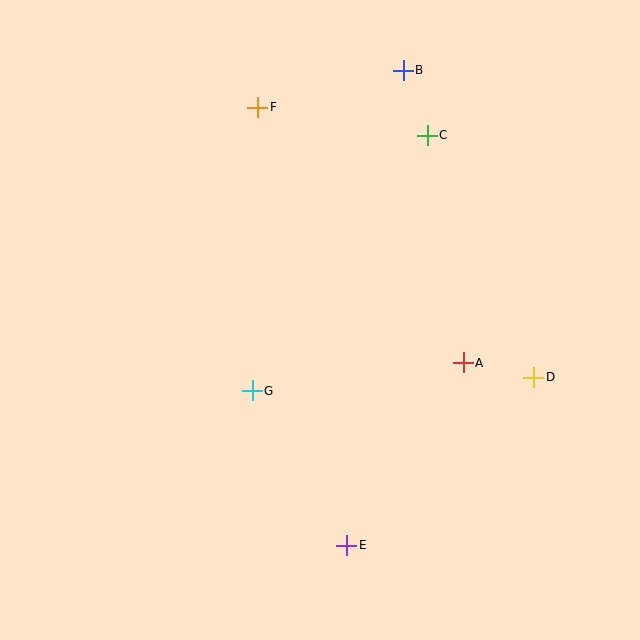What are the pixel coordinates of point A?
Point A is at (463, 363).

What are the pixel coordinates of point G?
Point G is at (252, 391).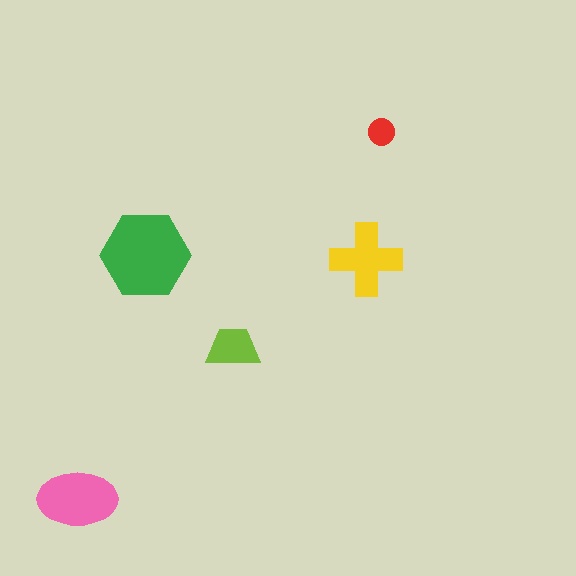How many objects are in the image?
There are 5 objects in the image.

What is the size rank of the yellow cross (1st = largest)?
3rd.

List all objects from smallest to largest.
The red circle, the lime trapezoid, the yellow cross, the pink ellipse, the green hexagon.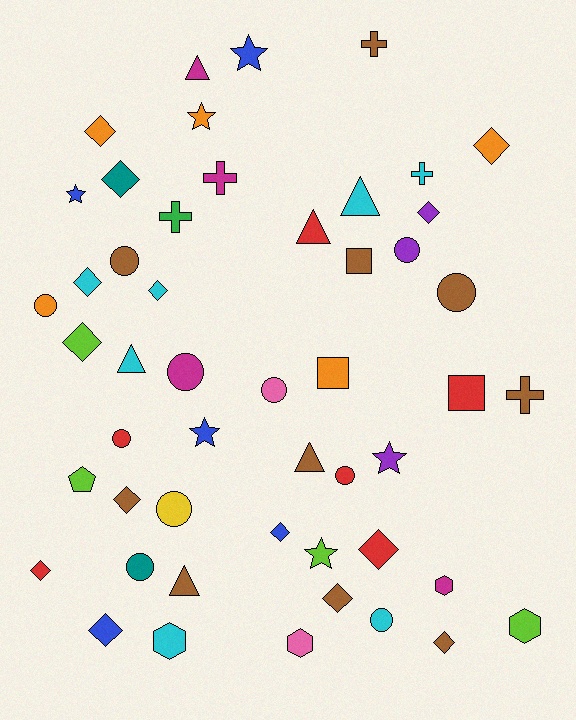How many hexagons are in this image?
There are 4 hexagons.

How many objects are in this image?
There are 50 objects.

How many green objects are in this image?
There is 1 green object.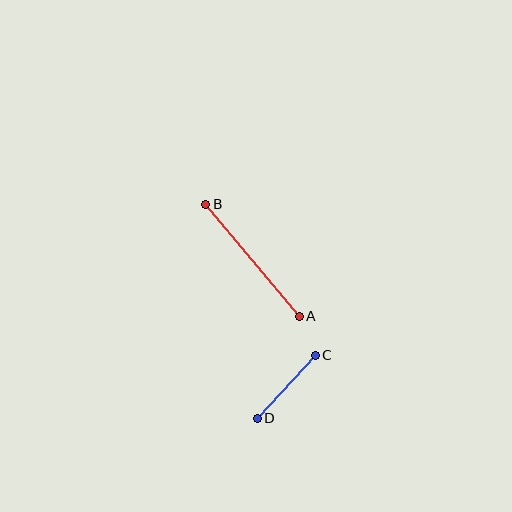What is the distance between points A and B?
The distance is approximately 146 pixels.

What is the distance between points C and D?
The distance is approximately 86 pixels.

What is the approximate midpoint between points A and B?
The midpoint is at approximately (252, 260) pixels.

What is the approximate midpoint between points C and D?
The midpoint is at approximately (286, 387) pixels.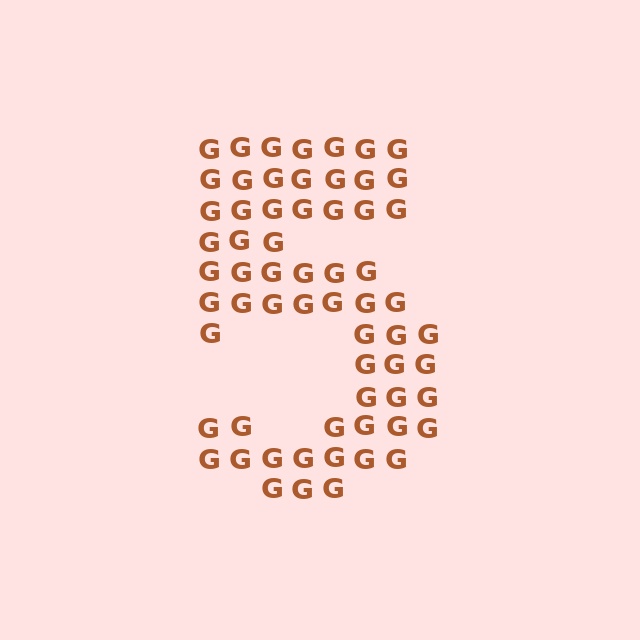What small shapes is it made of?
It is made of small letter G's.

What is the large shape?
The large shape is the digit 5.